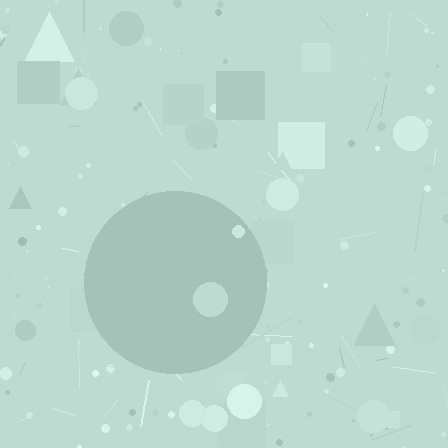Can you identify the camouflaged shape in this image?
The camouflaged shape is a circle.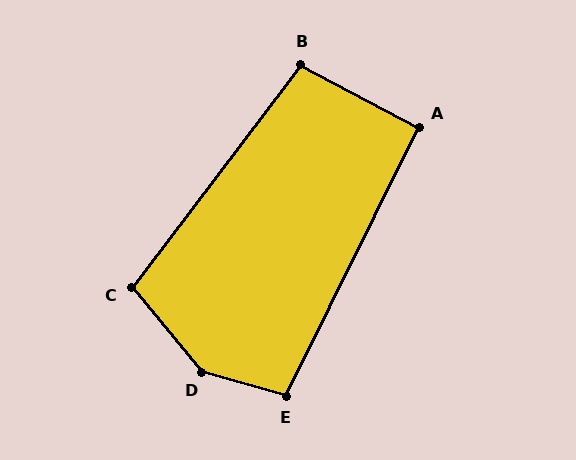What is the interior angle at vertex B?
Approximately 99 degrees (obtuse).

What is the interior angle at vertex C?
Approximately 103 degrees (obtuse).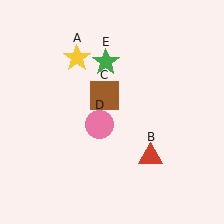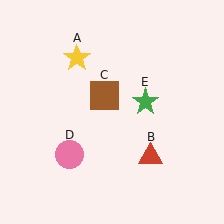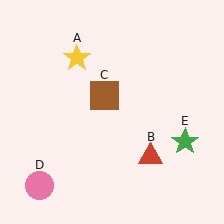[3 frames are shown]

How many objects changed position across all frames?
2 objects changed position: pink circle (object D), green star (object E).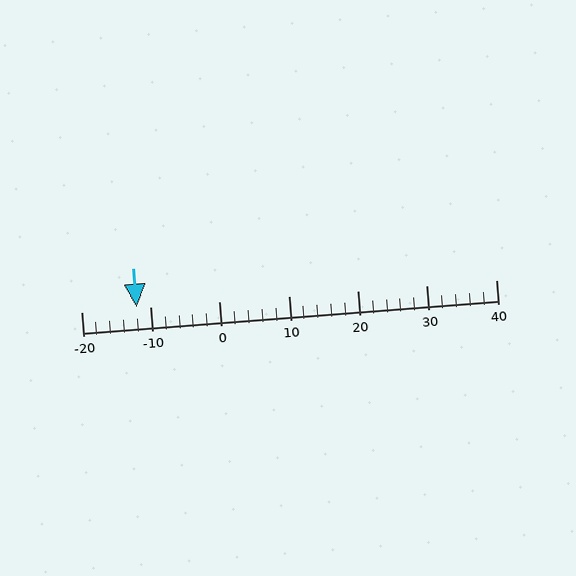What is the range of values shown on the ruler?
The ruler shows values from -20 to 40.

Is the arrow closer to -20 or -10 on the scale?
The arrow is closer to -10.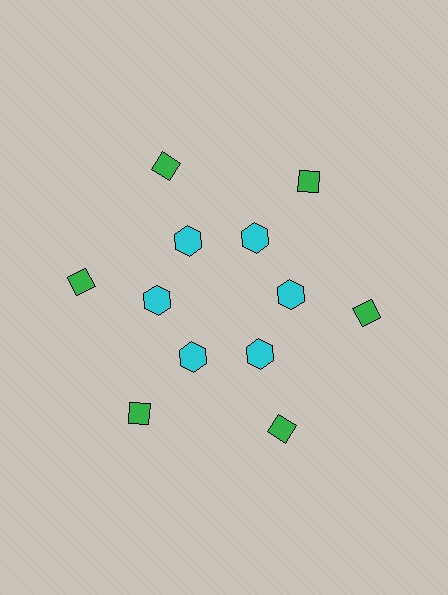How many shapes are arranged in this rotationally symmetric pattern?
There are 12 shapes, arranged in 6 groups of 2.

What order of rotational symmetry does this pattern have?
This pattern has 6-fold rotational symmetry.